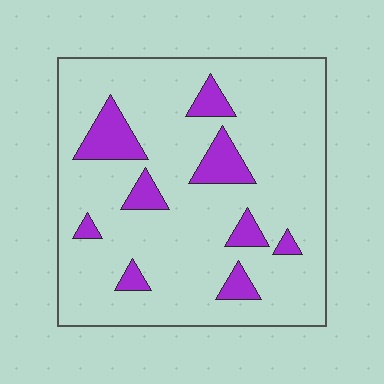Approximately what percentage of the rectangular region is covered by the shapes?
Approximately 15%.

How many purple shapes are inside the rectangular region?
9.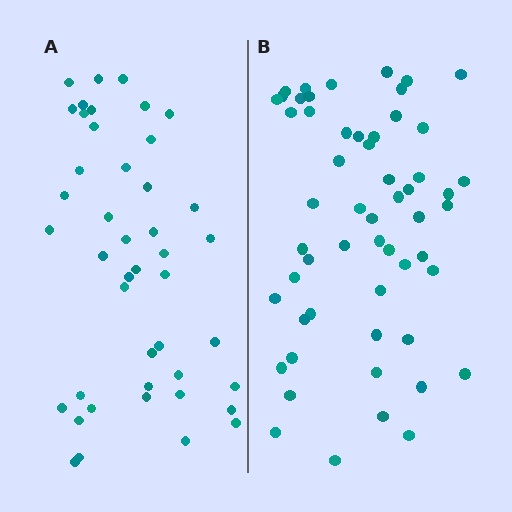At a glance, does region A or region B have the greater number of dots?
Region B (the right region) has more dots.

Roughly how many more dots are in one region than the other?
Region B has roughly 12 or so more dots than region A.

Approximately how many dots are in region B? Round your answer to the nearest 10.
About 60 dots. (The exact count is 56, which rounds to 60.)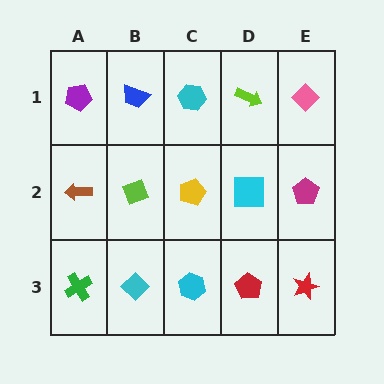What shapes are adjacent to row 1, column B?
A lime diamond (row 2, column B), a purple pentagon (row 1, column A), a cyan hexagon (row 1, column C).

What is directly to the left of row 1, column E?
A lime arrow.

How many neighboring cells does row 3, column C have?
3.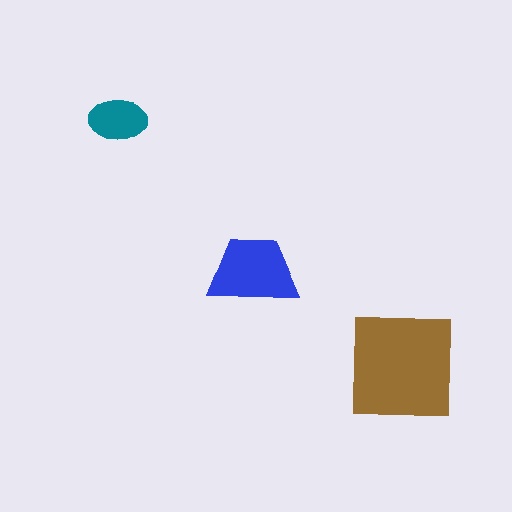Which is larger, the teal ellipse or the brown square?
The brown square.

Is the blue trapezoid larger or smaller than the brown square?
Smaller.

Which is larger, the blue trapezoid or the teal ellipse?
The blue trapezoid.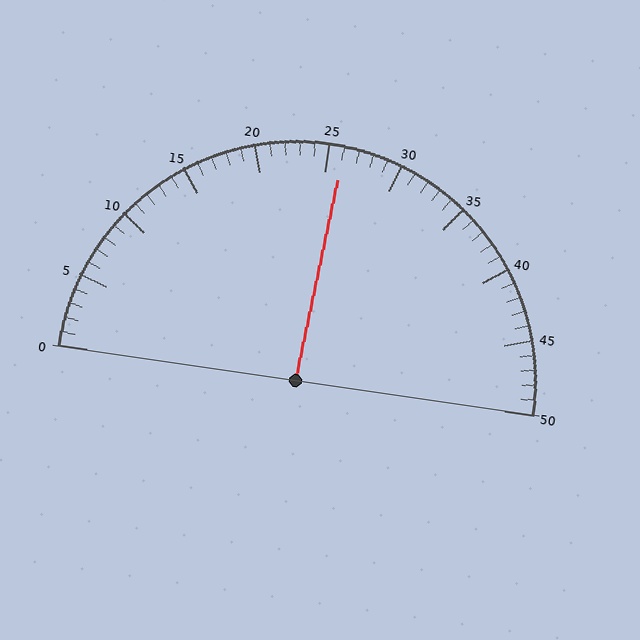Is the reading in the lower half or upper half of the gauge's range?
The reading is in the upper half of the range (0 to 50).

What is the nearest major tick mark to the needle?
The nearest major tick mark is 25.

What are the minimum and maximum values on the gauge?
The gauge ranges from 0 to 50.